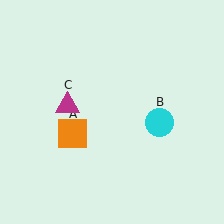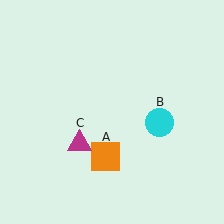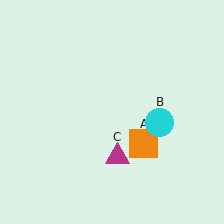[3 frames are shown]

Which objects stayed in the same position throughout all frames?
Cyan circle (object B) remained stationary.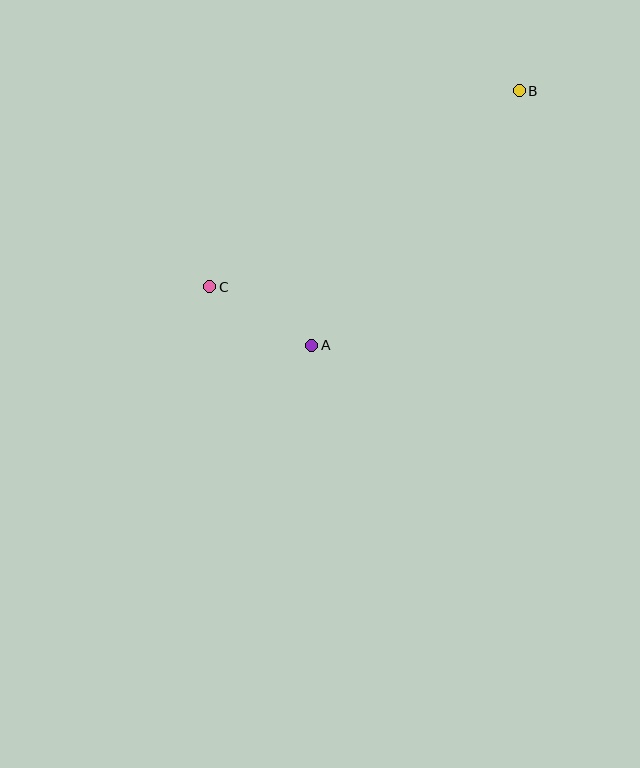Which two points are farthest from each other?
Points B and C are farthest from each other.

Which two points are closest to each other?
Points A and C are closest to each other.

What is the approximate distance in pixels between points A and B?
The distance between A and B is approximately 328 pixels.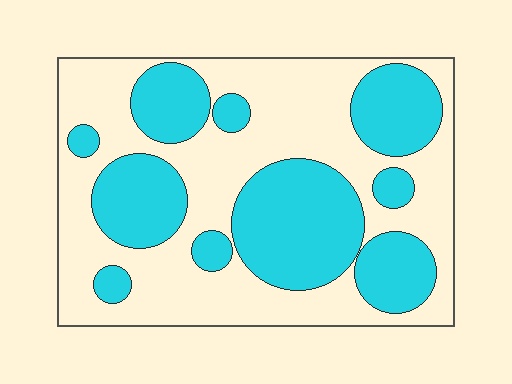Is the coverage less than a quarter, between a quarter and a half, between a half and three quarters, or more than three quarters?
Between a quarter and a half.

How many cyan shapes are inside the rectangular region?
10.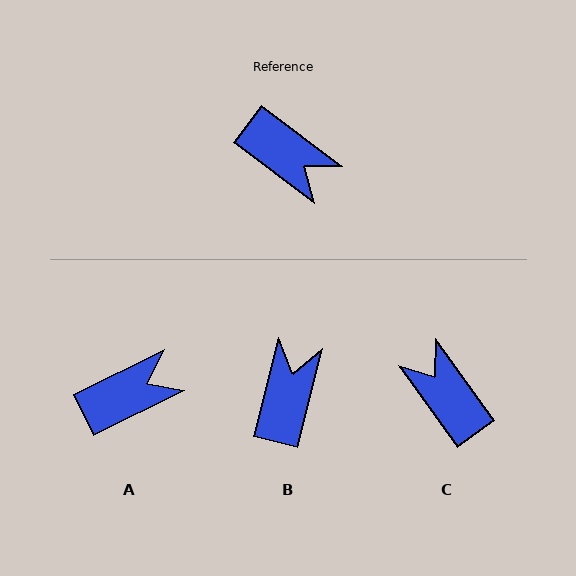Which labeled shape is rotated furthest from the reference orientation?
C, about 163 degrees away.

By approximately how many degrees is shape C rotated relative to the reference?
Approximately 163 degrees counter-clockwise.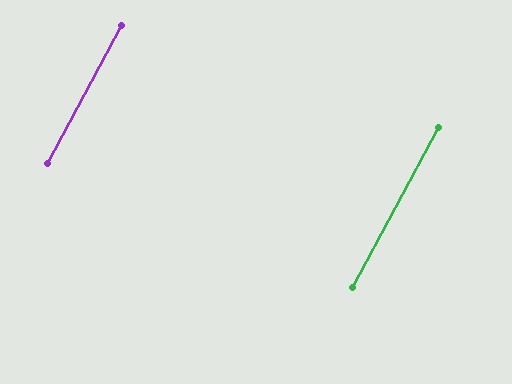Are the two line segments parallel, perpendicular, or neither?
Parallel — their directions differ by only 0.4°.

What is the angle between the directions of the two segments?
Approximately 0 degrees.